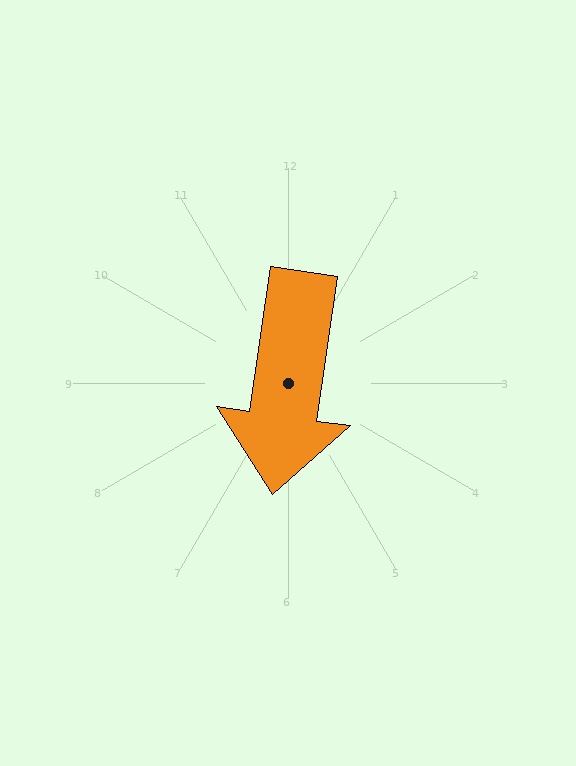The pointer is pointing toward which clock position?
Roughly 6 o'clock.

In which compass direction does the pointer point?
South.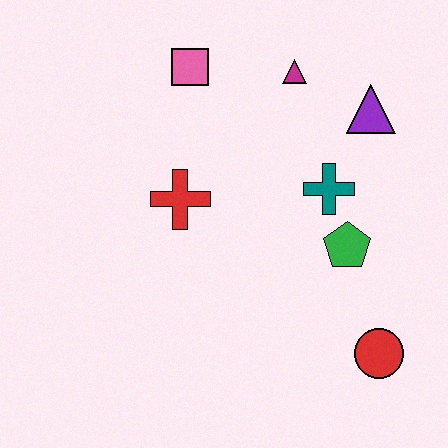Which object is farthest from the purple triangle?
The red circle is farthest from the purple triangle.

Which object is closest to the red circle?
The green pentagon is closest to the red circle.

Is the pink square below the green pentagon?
No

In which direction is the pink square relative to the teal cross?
The pink square is to the left of the teal cross.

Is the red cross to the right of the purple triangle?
No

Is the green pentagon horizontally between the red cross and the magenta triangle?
No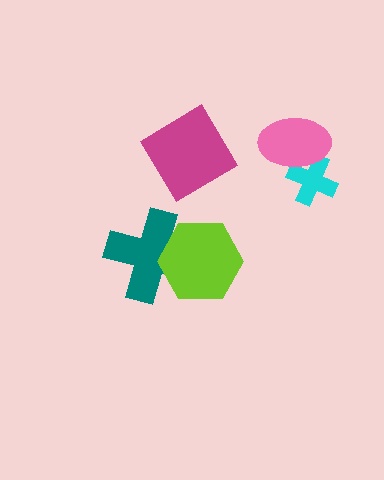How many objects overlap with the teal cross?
1 object overlaps with the teal cross.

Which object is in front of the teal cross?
The lime hexagon is in front of the teal cross.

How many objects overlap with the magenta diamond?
0 objects overlap with the magenta diamond.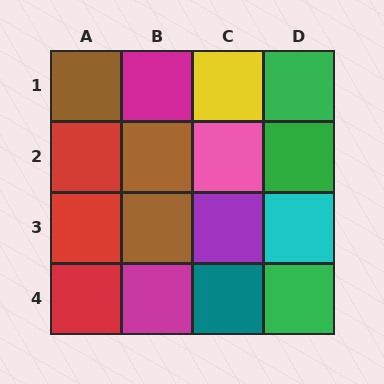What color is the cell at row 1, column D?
Green.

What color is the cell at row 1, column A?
Brown.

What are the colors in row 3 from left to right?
Red, brown, purple, cyan.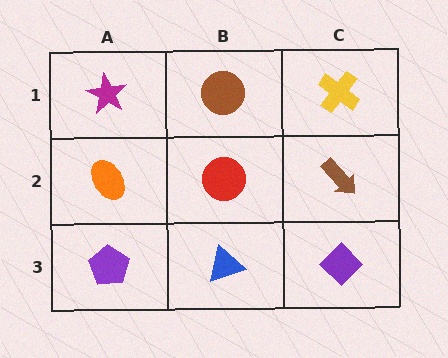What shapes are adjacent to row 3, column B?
A red circle (row 2, column B), a purple pentagon (row 3, column A), a purple diamond (row 3, column C).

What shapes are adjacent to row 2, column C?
A yellow cross (row 1, column C), a purple diamond (row 3, column C), a red circle (row 2, column B).